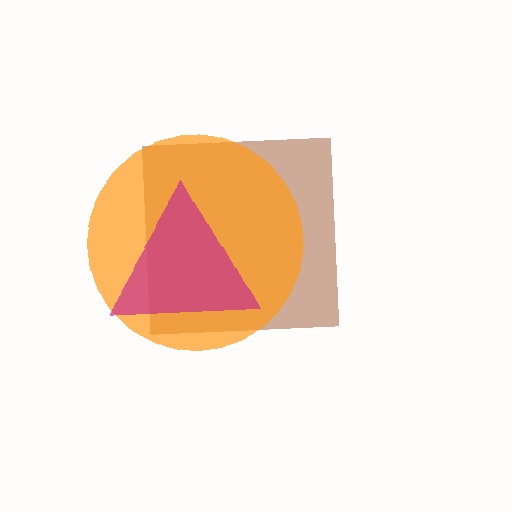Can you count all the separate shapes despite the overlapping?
Yes, there are 3 separate shapes.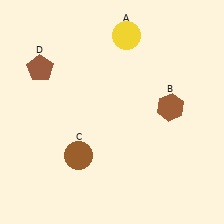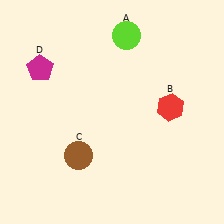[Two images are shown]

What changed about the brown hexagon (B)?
In Image 1, B is brown. In Image 2, it changed to red.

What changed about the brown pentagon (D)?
In Image 1, D is brown. In Image 2, it changed to magenta.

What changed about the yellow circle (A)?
In Image 1, A is yellow. In Image 2, it changed to lime.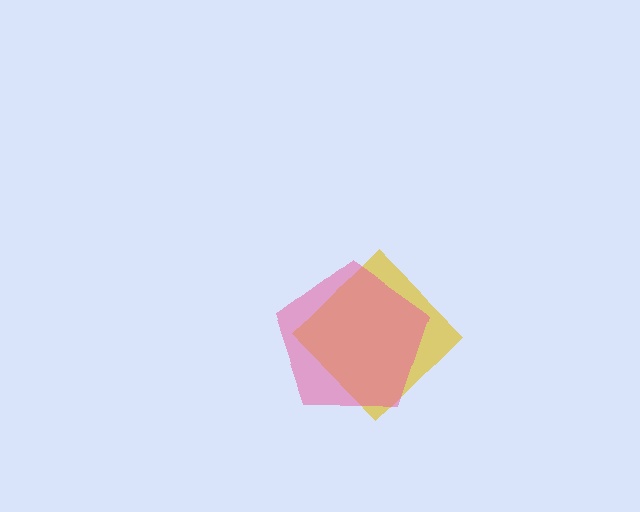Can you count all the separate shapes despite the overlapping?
Yes, there are 2 separate shapes.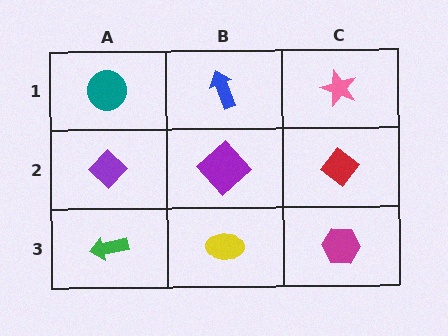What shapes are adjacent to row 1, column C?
A red diamond (row 2, column C), a blue arrow (row 1, column B).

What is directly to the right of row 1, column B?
A pink star.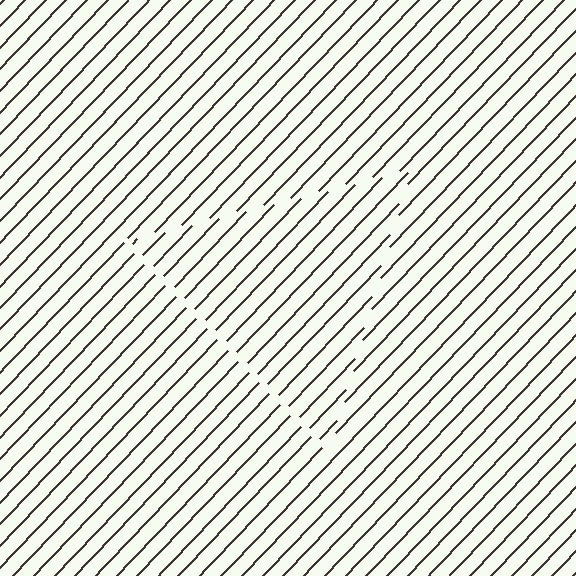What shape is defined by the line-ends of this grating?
An illusory triangle. The interior of the shape contains the same grating, shifted by half a period — the contour is defined by the phase discontinuity where line-ends from the inner and outer gratings abut.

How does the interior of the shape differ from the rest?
The interior of the shape contains the same grating, shifted by half a period — the contour is defined by the phase discontinuity where line-ends from the inner and outer gratings abut.